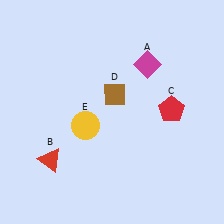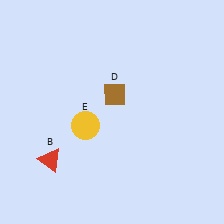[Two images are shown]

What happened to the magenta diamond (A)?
The magenta diamond (A) was removed in Image 2. It was in the top-right area of Image 1.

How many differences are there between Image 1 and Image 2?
There are 2 differences between the two images.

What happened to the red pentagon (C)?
The red pentagon (C) was removed in Image 2. It was in the top-right area of Image 1.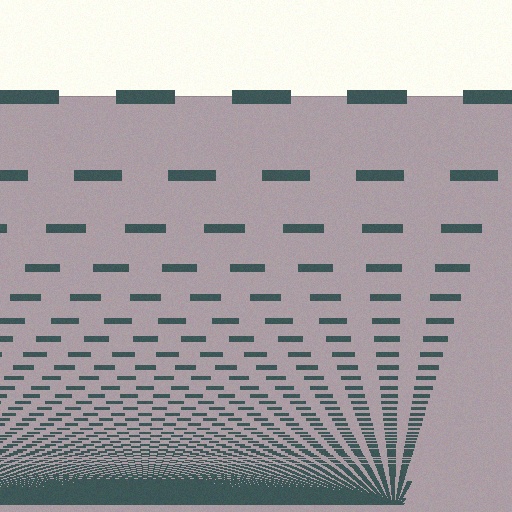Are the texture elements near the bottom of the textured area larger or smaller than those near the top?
Smaller. The gradient is inverted — elements near the bottom are smaller and denser.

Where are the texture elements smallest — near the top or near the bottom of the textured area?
Near the bottom.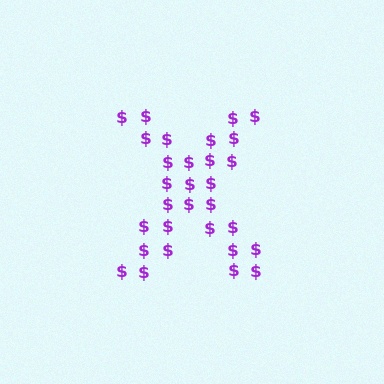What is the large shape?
The large shape is the letter X.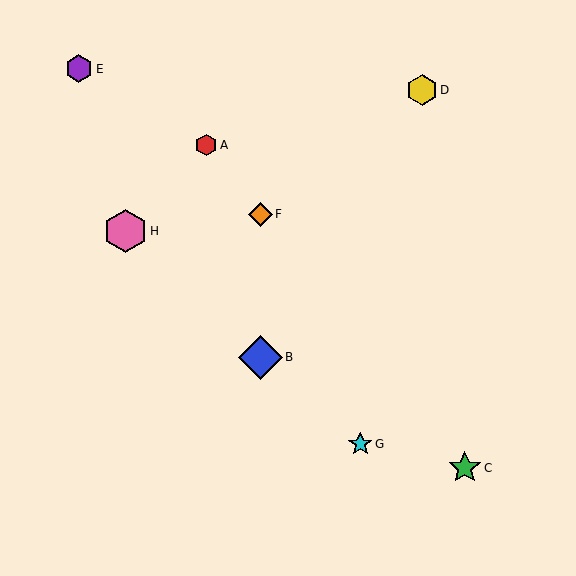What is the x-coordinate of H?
Object H is at x≈126.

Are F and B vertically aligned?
Yes, both are at x≈260.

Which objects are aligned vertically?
Objects B, F are aligned vertically.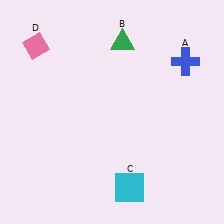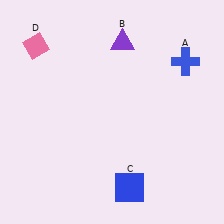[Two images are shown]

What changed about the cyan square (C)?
In Image 1, C is cyan. In Image 2, it changed to blue.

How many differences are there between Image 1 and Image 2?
There are 2 differences between the two images.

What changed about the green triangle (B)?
In Image 1, B is green. In Image 2, it changed to purple.